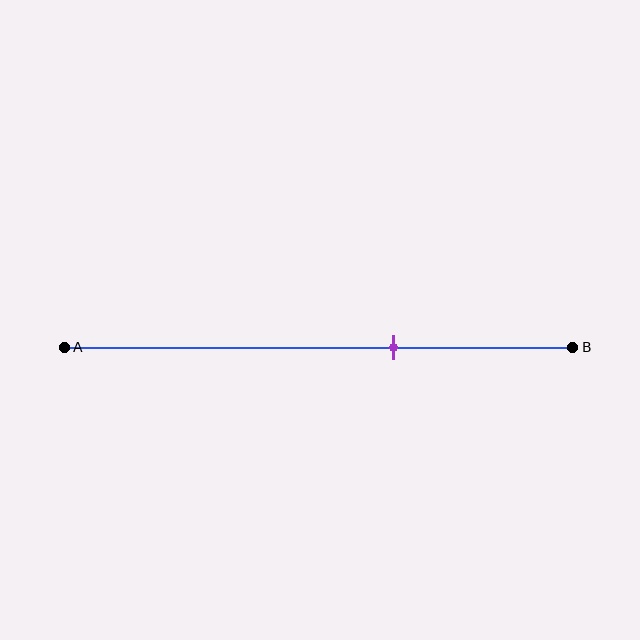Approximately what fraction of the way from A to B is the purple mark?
The purple mark is approximately 65% of the way from A to B.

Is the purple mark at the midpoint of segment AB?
No, the mark is at about 65% from A, not at the 50% midpoint.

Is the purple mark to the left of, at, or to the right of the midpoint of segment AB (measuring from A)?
The purple mark is to the right of the midpoint of segment AB.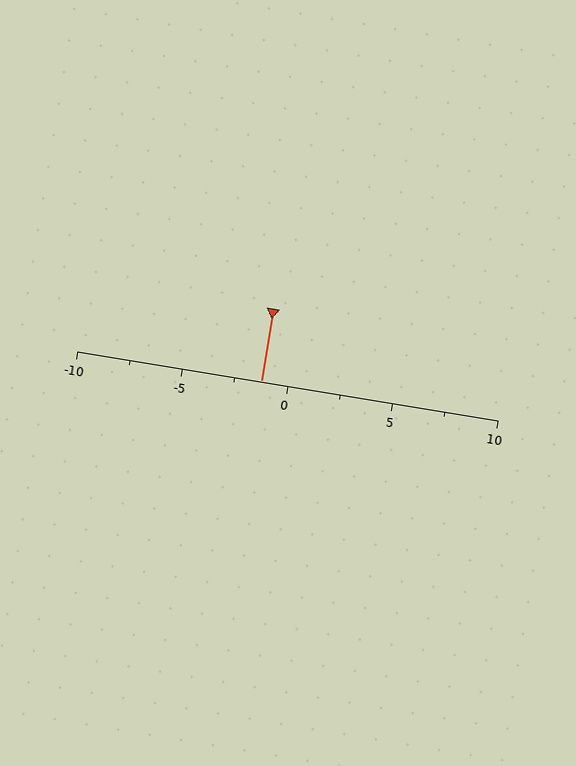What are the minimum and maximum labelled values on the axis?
The axis runs from -10 to 10.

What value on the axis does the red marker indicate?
The marker indicates approximately -1.2.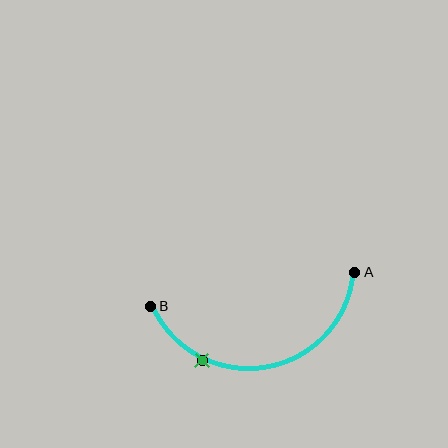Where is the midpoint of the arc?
The arc midpoint is the point on the curve farthest from the straight line joining A and B. It sits below that line.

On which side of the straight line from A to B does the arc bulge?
The arc bulges below the straight line connecting A and B.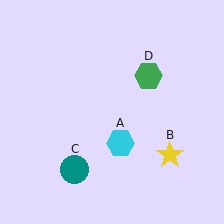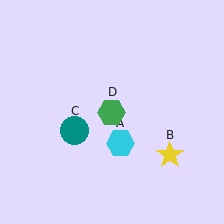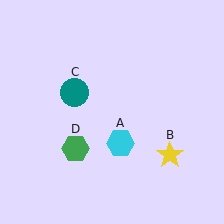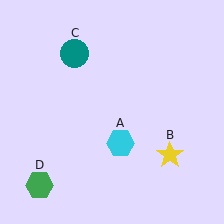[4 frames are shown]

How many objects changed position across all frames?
2 objects changed position: teal circle (object C), green hexagon (object D).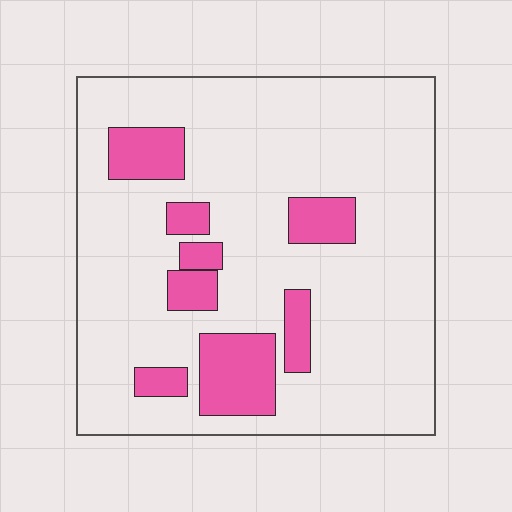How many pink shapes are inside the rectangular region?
8.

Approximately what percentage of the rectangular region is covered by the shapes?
Approximately 15%.